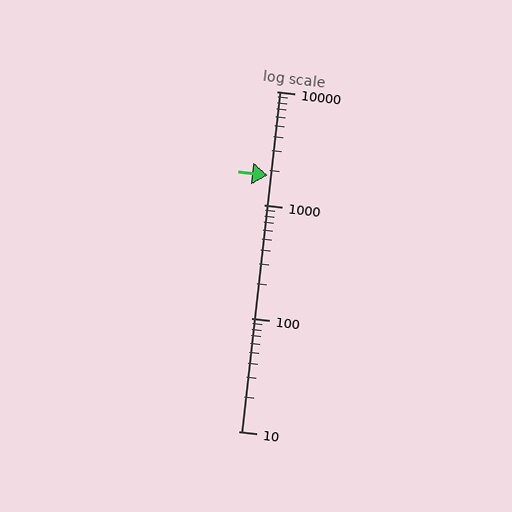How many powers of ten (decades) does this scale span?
The scale spans 3 decades, from 10 to 10000.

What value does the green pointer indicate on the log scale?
The pointer indicates approximately 1800.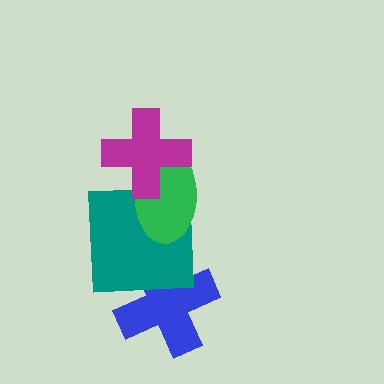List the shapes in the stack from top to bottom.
From top to bottom: the magenta cross, the green ellipse, the teal square, the blue cross.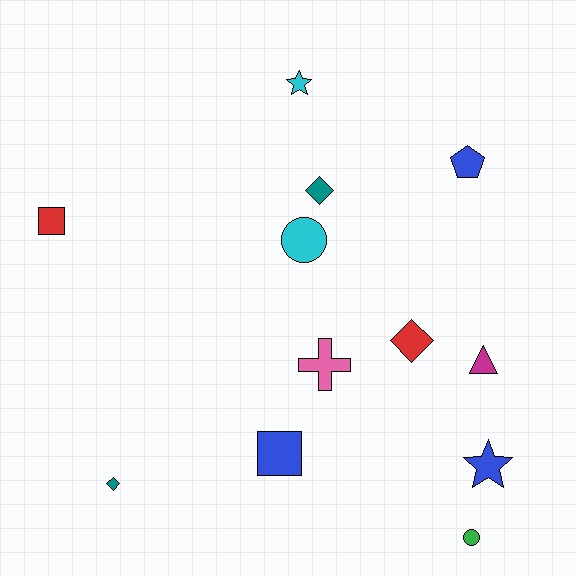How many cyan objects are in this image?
There are 2 cyan objects.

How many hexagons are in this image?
There are no hexagons.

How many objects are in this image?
There are 12 objects.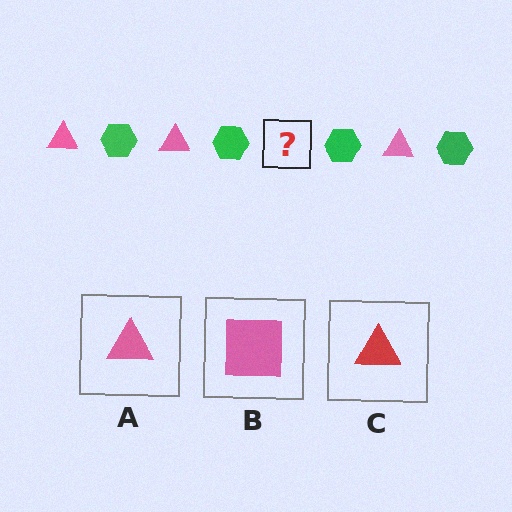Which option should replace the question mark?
Option A.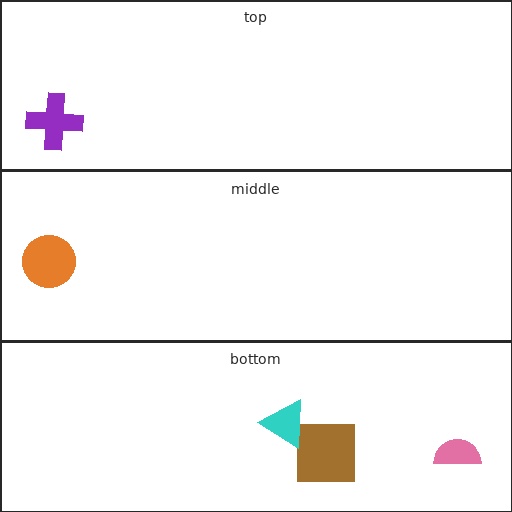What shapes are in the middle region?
The orange circle.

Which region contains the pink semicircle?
The bottom region.